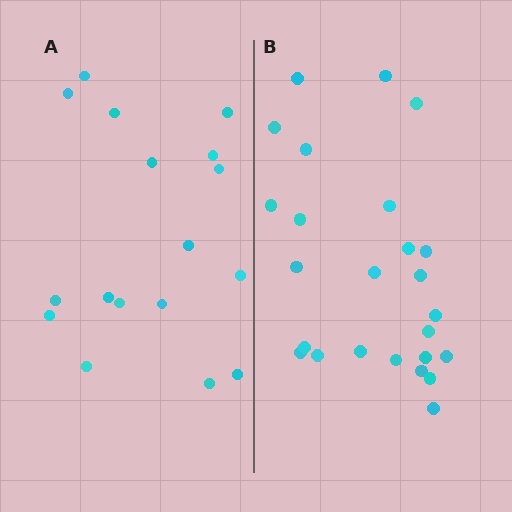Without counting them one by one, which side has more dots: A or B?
Region B (the right region) has more dots.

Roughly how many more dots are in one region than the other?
Region B has roughly 8 or so more dots than region A.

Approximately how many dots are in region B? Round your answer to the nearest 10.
About 20 dots. (The exact count is 25, which rounds to 20.)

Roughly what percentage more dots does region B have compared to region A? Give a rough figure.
About 45% more.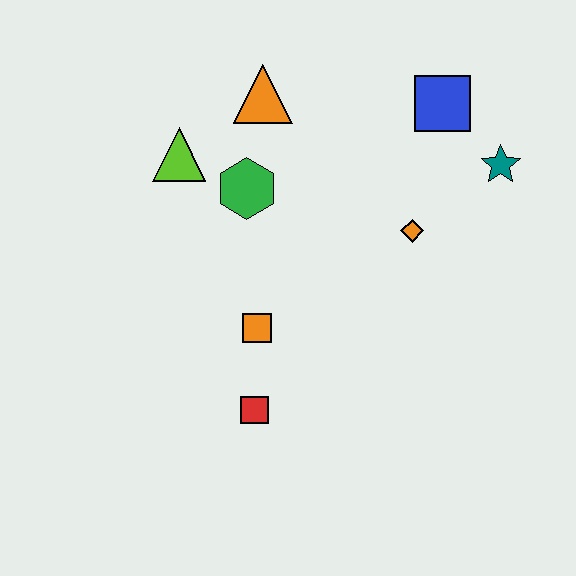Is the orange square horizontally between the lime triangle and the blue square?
Yes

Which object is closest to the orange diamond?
The teal star is closest to the orange diamond.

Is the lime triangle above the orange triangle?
No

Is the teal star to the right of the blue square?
Yes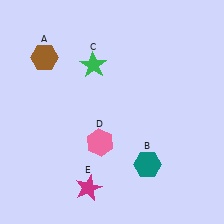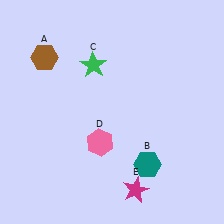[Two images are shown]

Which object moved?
The magenta star (E) moved right.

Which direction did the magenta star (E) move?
The magenta star (E) moved right.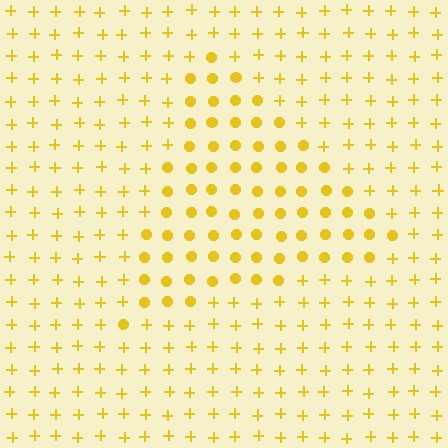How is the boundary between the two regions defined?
The boundary is defined by a change in element shape: circles inside vs. plus signs outside. All elements share the same color and spacing.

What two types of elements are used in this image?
The image uses circles inside the triangle region and plus signs outside it.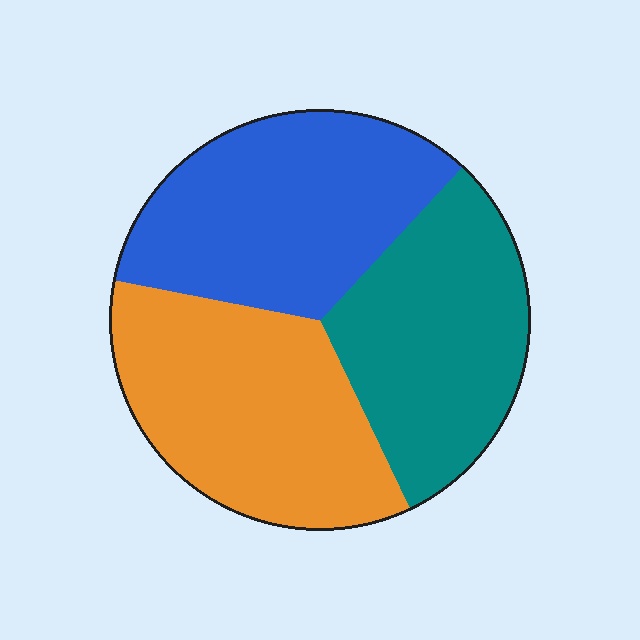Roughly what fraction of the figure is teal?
Teal covers 31% of the figure.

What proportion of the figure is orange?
Orange covers about 35% of the figure.